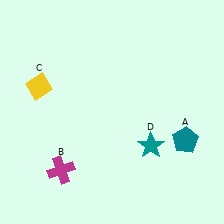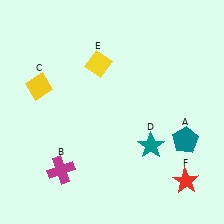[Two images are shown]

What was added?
A yellow diamond (E), a red star (F) were added in Image 2.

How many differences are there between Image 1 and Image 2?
There are 2 differences between the two images.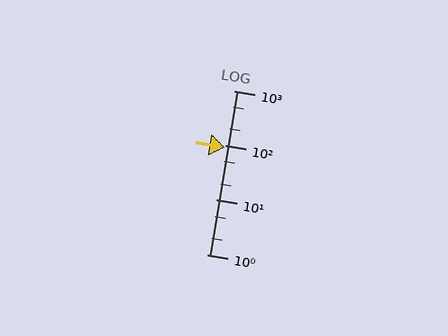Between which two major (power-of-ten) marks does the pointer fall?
The pointer is between 10 and 100.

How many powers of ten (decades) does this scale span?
The scale spans 3 decades, from 1 to 1000.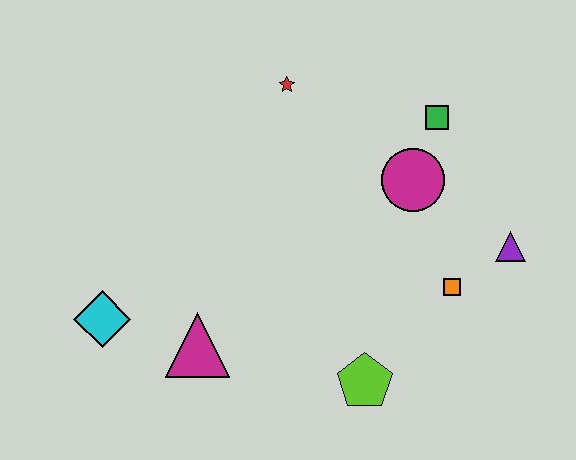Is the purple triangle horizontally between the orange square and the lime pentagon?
No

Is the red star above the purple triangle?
Yes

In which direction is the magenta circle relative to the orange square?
The magenta circle is above the orange square.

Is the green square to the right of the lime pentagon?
Yes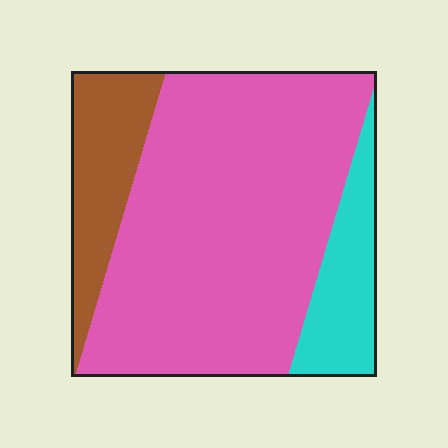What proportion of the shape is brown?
Brown covers around 15% of the shape.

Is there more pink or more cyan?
Pink.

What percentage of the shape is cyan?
Cyan takes up about one eighth (1/8) of the shape.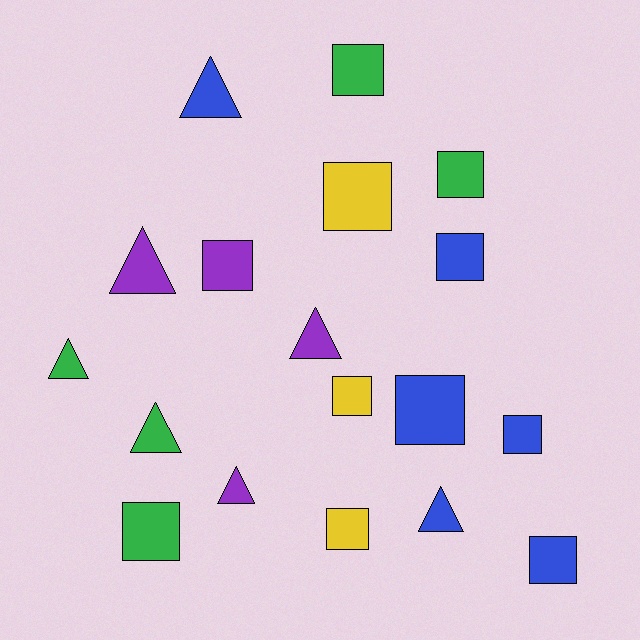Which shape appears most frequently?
Square, with 11 objects.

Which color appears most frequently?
Blue, with 6 objects.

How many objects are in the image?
There are 18 objects.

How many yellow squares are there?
There are 3 yellow squares.